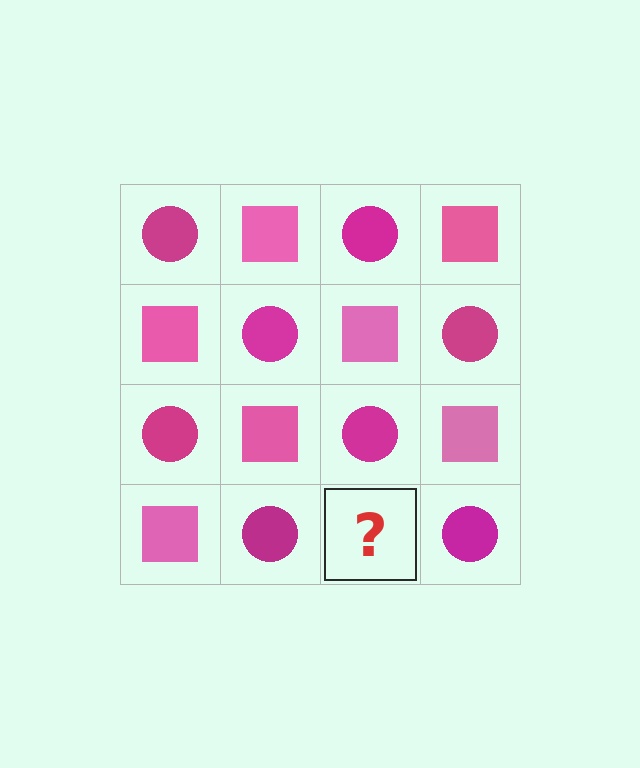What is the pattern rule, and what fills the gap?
The rule is that it alternates magenta circle and pink square in a checkerboard pattern. The gap should be filled with a pink square.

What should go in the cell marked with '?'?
The missing cell should contain a pink square.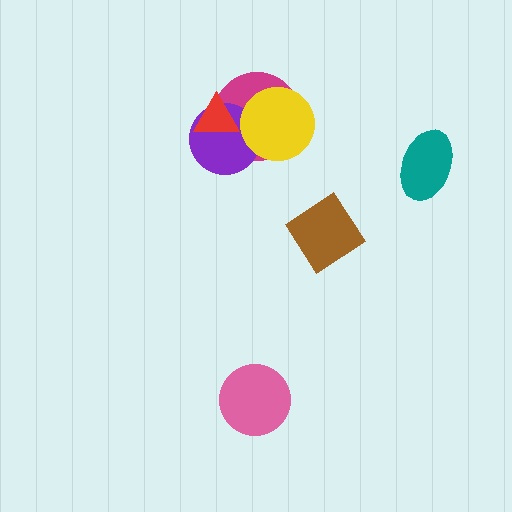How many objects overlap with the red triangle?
2 objects overlap with the red triangle.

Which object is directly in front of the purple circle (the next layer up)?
The red triangle is directly in front of the purple circle.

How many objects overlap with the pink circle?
0 objects overlap with the pink circle.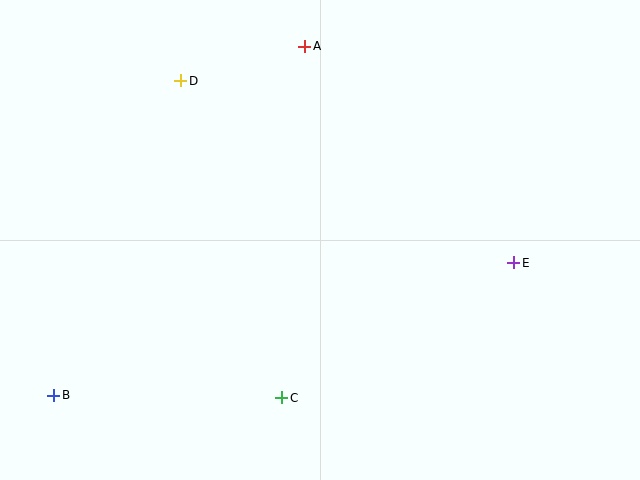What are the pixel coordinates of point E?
Point E is at (514, 263).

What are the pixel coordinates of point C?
Point C is at (282, 398).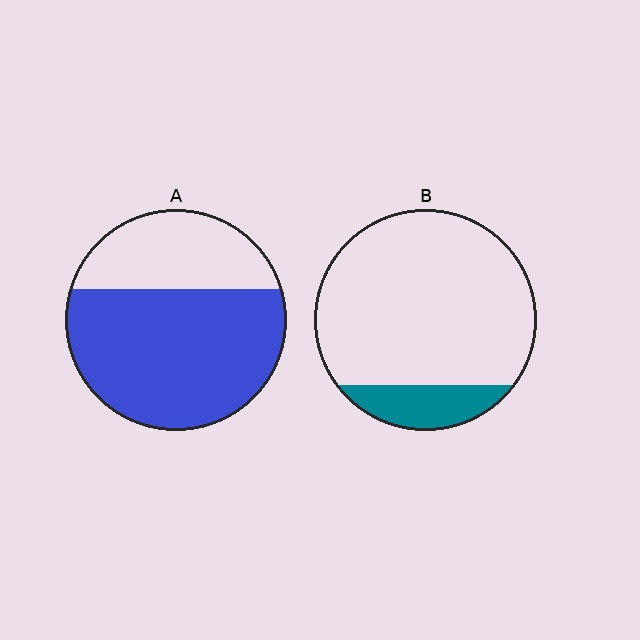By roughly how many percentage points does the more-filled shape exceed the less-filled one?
By roughly 55 percentage points (A over B).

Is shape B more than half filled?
No.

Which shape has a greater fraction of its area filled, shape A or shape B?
Shape A.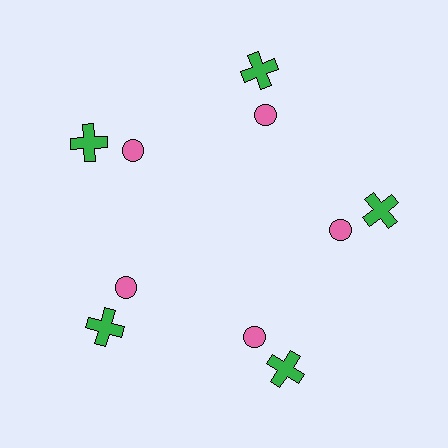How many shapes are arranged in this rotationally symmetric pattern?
There are 10 shapes, arranged in 5 groups of 2.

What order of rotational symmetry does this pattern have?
This pattern has 5-fold rotational symmetry.